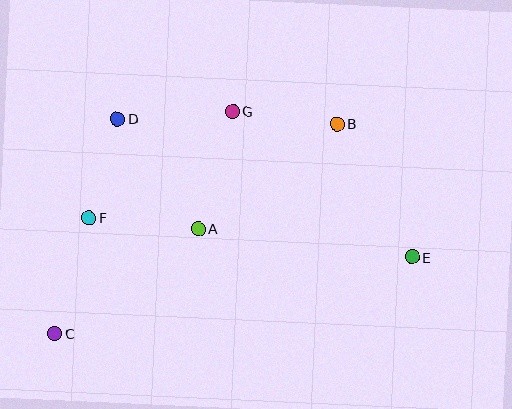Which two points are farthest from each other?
Points C and E are farthest from each other.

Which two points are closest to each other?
Points D and F are closest to each other.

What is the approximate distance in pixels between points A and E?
The distance between A and E is approximately 216 pixels.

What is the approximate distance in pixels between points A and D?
The distance between A and D is approximately 136 pixels.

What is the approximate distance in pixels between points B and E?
The distance between B and E is approximately 153 pixels.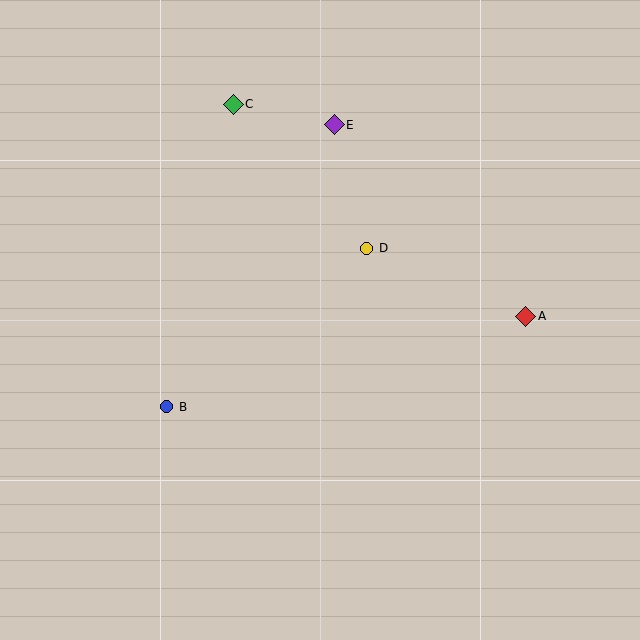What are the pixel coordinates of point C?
Point C is at (233, 104).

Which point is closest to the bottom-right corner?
Point A is closest to the bottom-right corner.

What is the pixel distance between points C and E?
The distance between C and E is 103 pixels.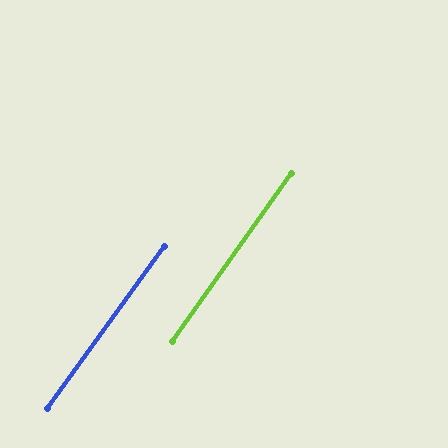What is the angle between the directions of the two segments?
Approximately 1 degree.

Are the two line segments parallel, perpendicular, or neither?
Parallel — their directions differ by only 0.8°.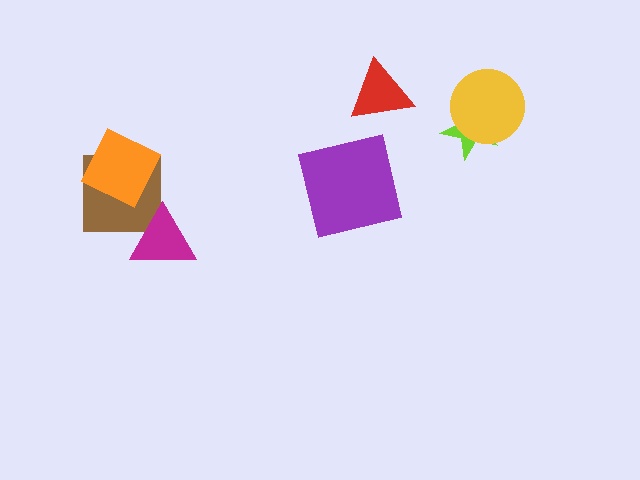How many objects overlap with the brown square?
2 objects overlap with the brown square.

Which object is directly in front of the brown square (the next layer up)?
The orange diamond is directly in front of the brown square.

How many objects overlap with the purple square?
0 objects overlap with the purple square.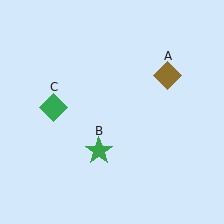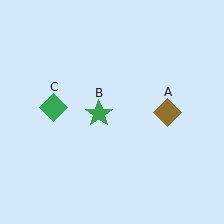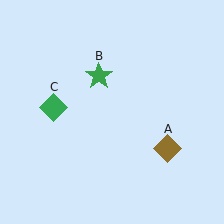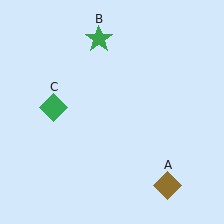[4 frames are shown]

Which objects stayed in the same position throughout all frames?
Green diamond (object C) remained stationary.